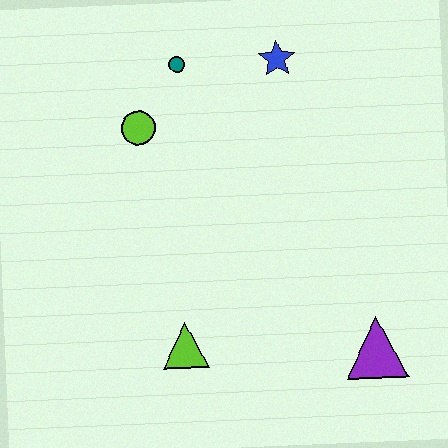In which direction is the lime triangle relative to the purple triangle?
The lime triangle is to the left of the purple triangle.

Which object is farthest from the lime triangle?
The blue star is farthest from the lime triangle.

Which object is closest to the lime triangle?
The purple triangle is closest to the lime triangle.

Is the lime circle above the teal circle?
No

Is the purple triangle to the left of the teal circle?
No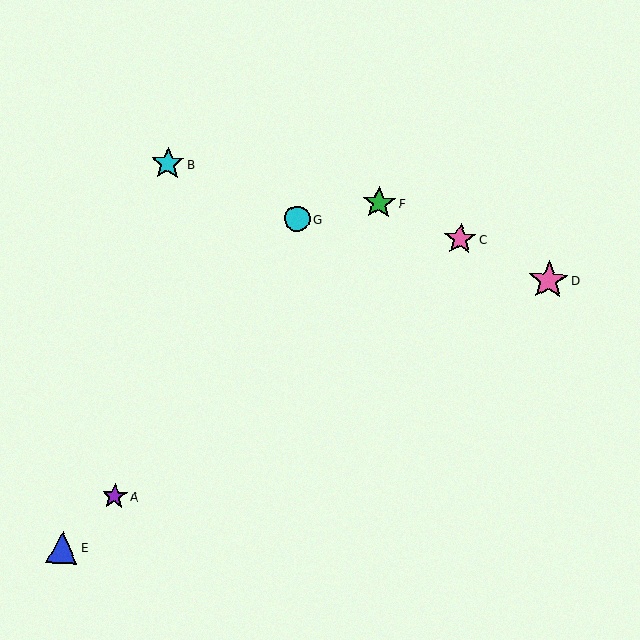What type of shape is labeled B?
Shape B is a cyan star.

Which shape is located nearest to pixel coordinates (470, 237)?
The pink star (labeled C) at (460, 239) is nearest to that location.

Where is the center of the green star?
The center of the green star is at (379, 203).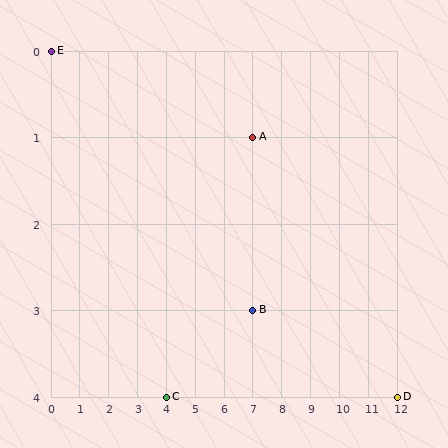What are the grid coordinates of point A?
Point A is at grid coordinates (7, 1).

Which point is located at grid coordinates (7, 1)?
Point A is at (7, 1).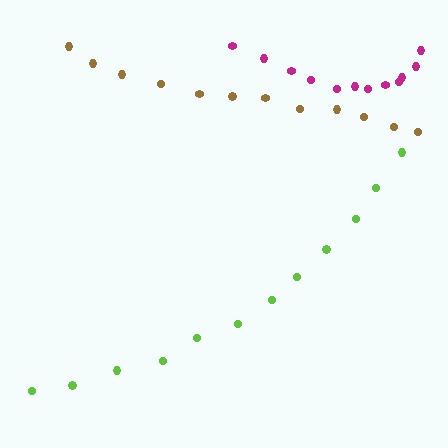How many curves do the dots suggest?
There are 3 distinct paths.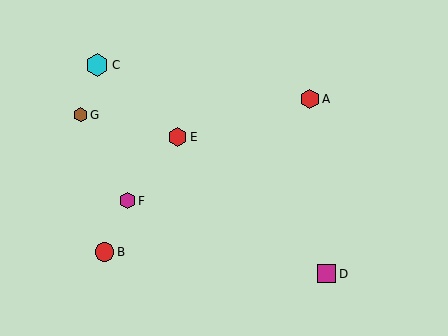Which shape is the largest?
The cyan hexagon (labeled C) is the largest.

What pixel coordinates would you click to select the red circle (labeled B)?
Click at (104, 252) to select the red circle B.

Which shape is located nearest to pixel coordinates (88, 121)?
The brown hexagon (labeled G) at (80, 115) is nearest to that location.